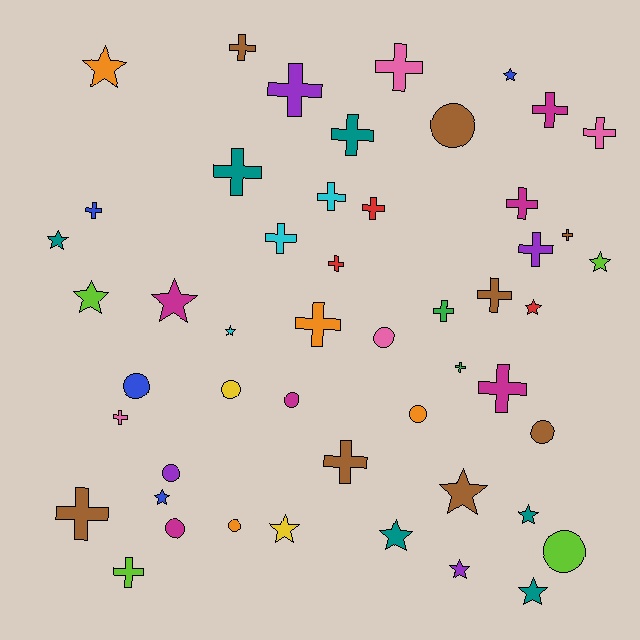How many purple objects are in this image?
There are 4 purple objects.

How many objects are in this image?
There are 50 objects.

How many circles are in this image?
There are 11 circles.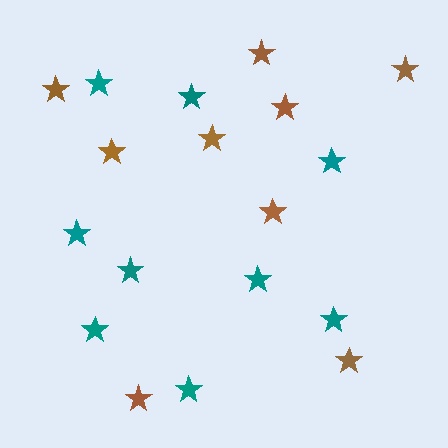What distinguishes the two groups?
There are 2 groups: one group of brown stars (9) and one group of teal stars (9).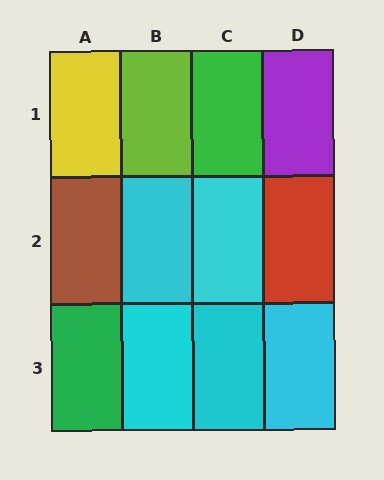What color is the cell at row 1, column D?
Purple.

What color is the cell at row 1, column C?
Green.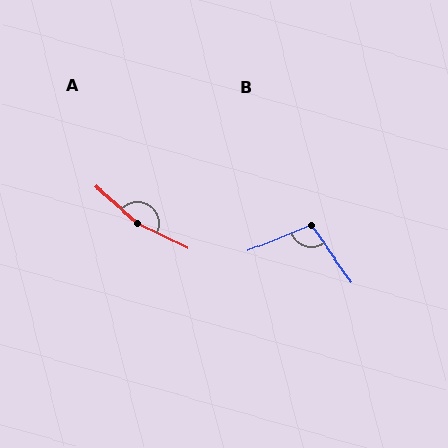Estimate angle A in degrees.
Approximately 165 degrees.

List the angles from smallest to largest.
B (104°), A (165°).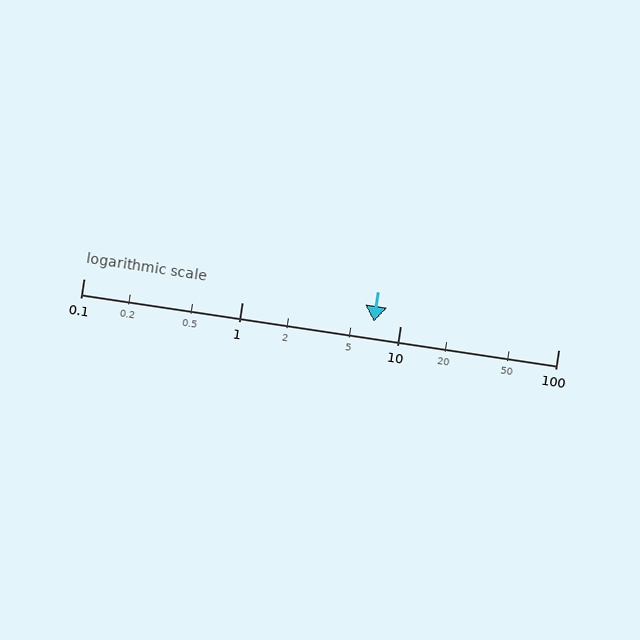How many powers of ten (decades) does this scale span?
The scale spans 3 decades, from 0.1 to 100.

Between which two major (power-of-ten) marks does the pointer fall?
The pointer is between 1 and 10.